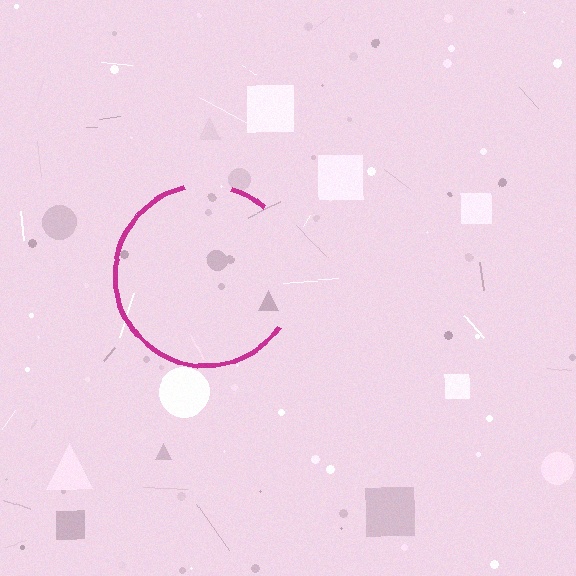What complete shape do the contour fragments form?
The contour fragments form a circle.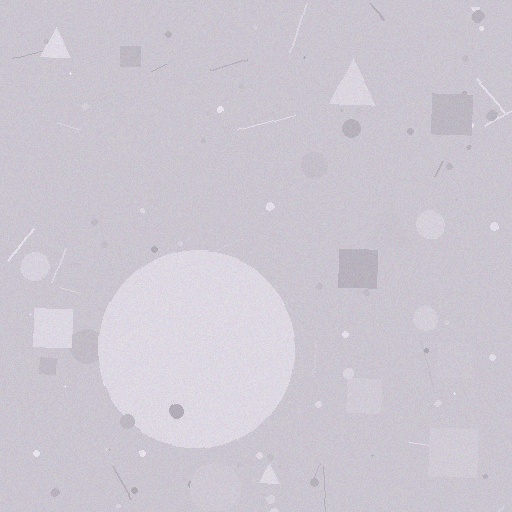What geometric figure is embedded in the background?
A circle is embedded in the background.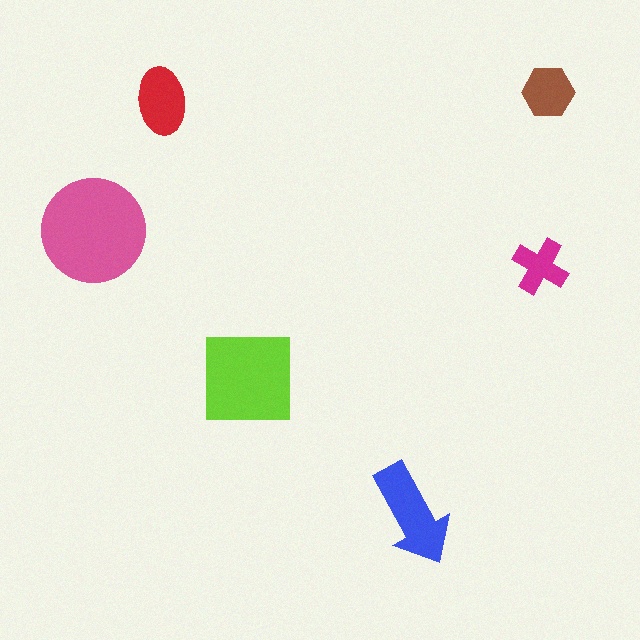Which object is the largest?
The pink circle.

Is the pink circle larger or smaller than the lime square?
Larger.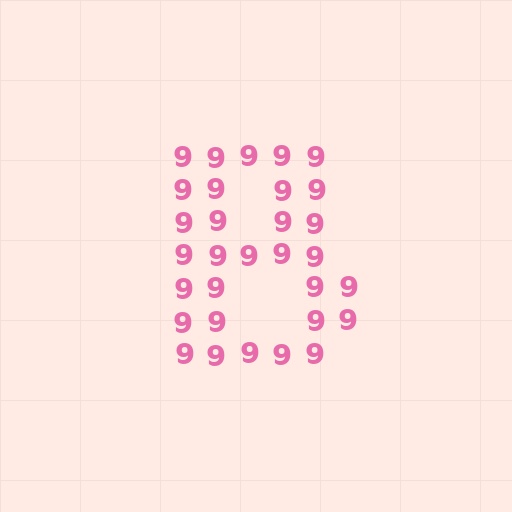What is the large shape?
The large shape is the letter B.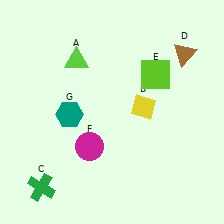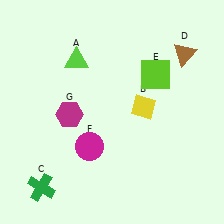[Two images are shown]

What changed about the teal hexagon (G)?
In Image 1, G is teal. In Image 2, it changed to magenta.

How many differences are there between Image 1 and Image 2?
There is 1 difference between the two images.